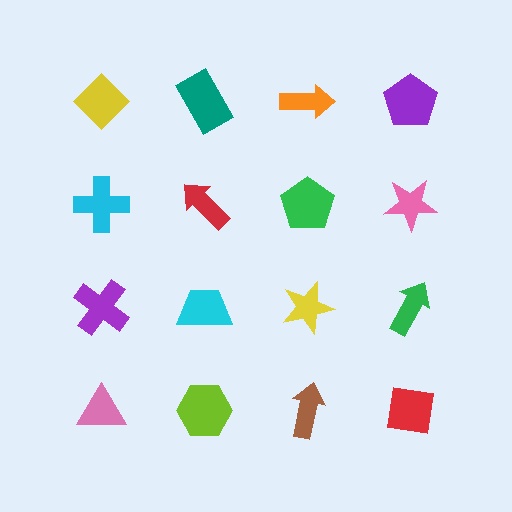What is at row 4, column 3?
A brown arrow.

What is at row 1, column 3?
An orange arrow.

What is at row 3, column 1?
A purple cross.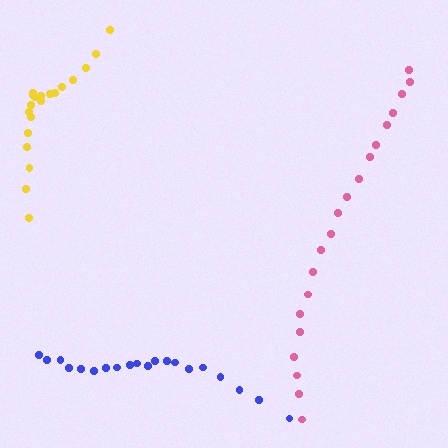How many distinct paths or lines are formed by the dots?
There are 3 distinct paths.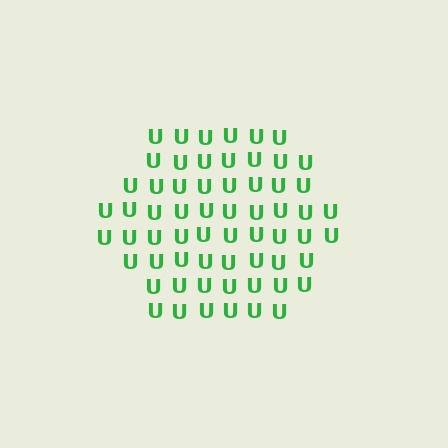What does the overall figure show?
The overall figure shows a hexagon.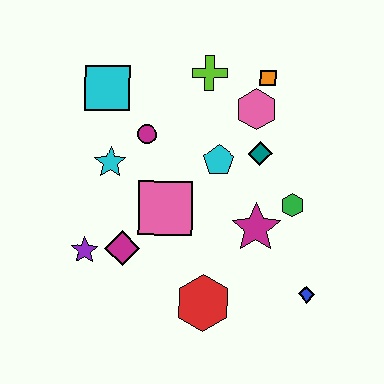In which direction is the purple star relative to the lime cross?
The purple star is below the lime cross.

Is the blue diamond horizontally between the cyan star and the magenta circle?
No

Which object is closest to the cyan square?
The magenta circle is closest to the cyan square.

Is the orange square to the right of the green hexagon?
No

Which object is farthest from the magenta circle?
The blue diamond is farthest from the magenta circle.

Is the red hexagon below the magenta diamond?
Yes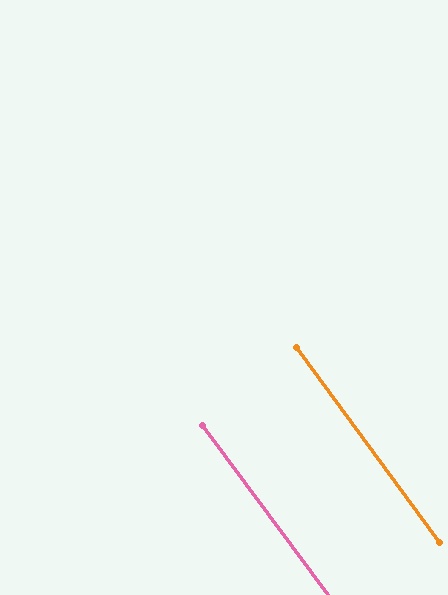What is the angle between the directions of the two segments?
Approximately 0 degrees.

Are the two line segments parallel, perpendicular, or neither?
Parallel — their directions differ by only 0.2°.